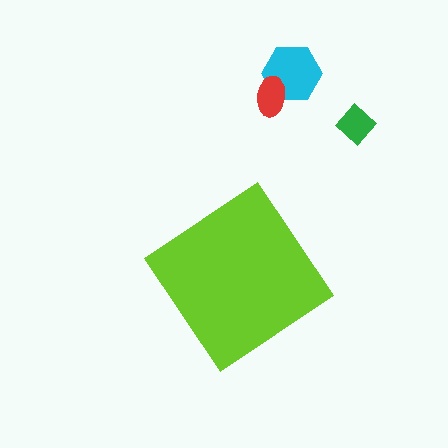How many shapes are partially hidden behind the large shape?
0 shapes are partially hidden.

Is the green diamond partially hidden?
No, the green diamond is fully visible.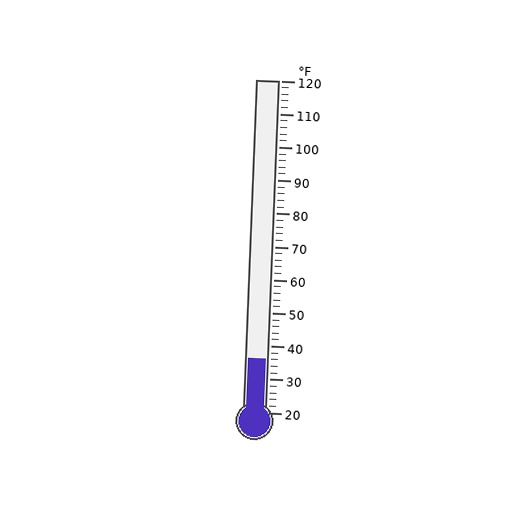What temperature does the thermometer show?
The thermometer shows approximately 36°F.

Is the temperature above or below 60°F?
The temperature is below 60°F.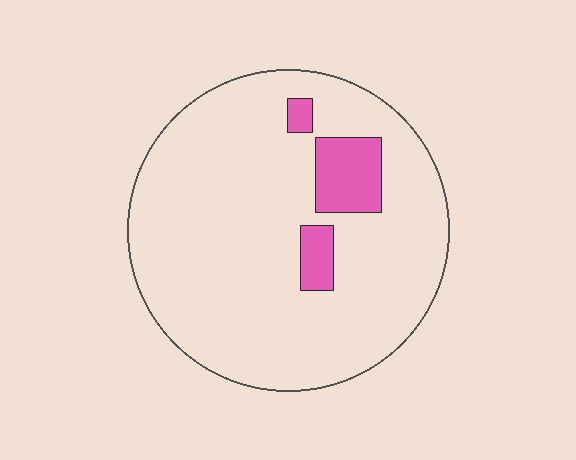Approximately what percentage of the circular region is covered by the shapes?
Approximately 10%.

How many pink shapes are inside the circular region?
3.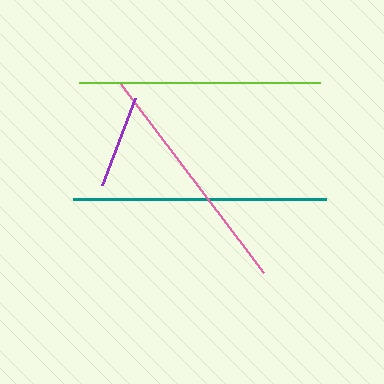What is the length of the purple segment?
The purple segment is approximately 94 pixels long.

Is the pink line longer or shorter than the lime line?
The lime line is longer than the pink line.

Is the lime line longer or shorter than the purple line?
The lime line is longer than the purple line.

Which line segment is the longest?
The teal line is the longest at approximately 252 pixels.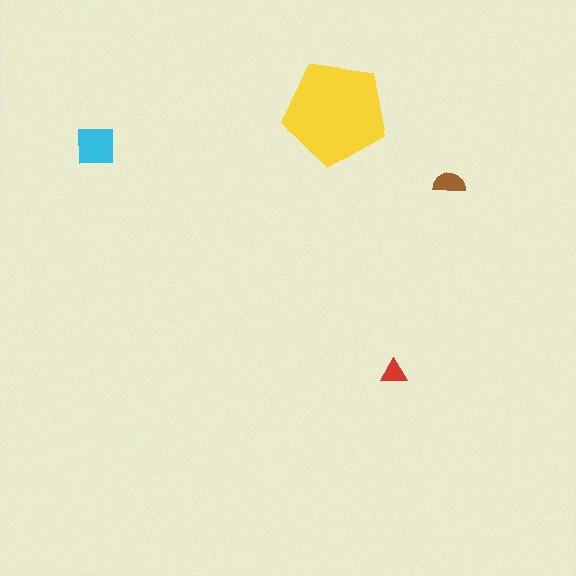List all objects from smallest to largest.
The red triangle, the brown semicircle, the cyan square, the yellow pentagon.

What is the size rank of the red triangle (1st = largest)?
4th.